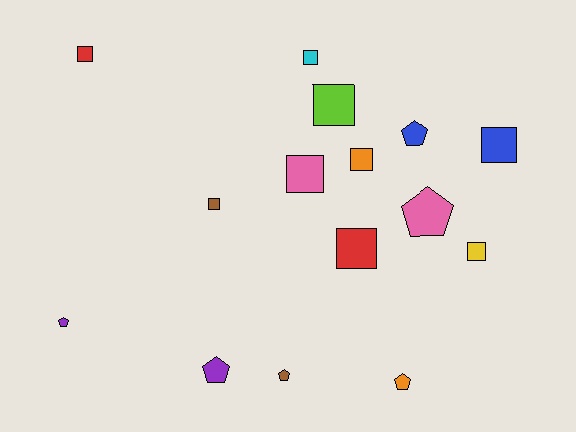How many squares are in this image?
There are 9 squares.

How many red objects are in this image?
There are 2 red objects.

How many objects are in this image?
There are 15 objects.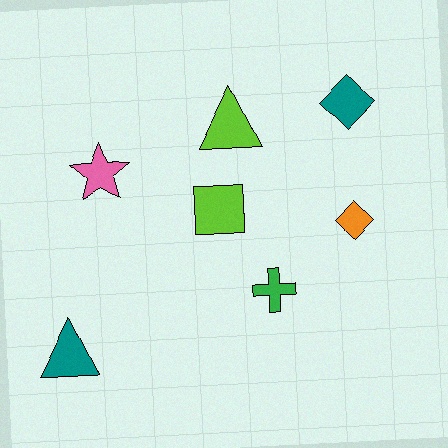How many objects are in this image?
There are 7 objects.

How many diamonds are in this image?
There are 2 diamonds.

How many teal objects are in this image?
There are 2 teal objects.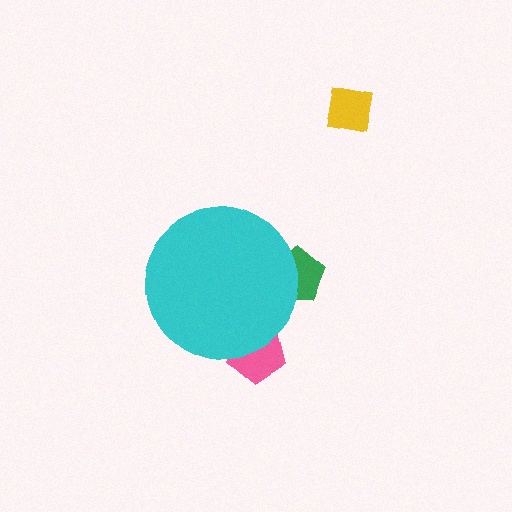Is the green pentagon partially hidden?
Yes, the green pentagon is partially hidden behind the cyan circle.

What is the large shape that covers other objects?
A cyan circle.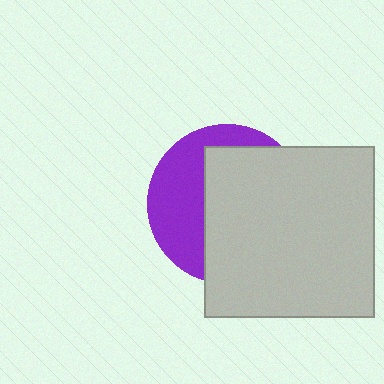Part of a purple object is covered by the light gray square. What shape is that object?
It is a circle.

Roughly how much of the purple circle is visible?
A small part of it is visible (roughly 38%).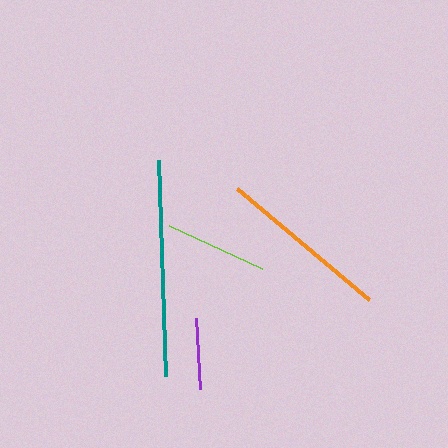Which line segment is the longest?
The teal line is the longest at approximately 216 pixels.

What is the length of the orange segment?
The orange segment is approximately 172 pixels long.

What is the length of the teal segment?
The teal segment is approximately 216 pixels long.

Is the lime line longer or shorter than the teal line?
The teal line is longer than the lime line.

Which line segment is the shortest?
The purple line is the shortest at approximately 71 pixels.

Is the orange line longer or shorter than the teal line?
The teal line is longer than the orange line.